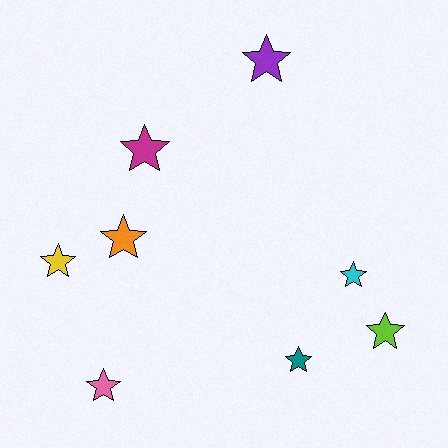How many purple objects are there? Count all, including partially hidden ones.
There is 1 purple object.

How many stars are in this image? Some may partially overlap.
There are 8 stars.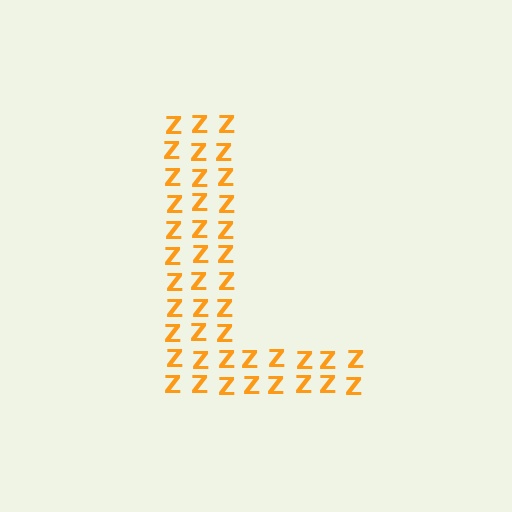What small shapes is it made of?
It is made of small letter Z's.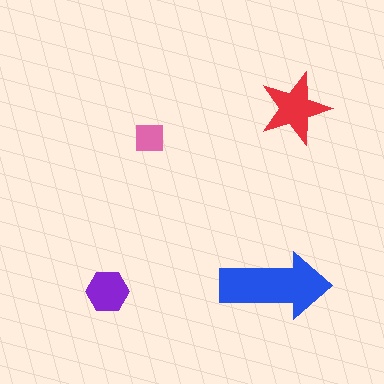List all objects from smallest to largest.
The pink square, the purple hexagon, the red star, the blue arrow.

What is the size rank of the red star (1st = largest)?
2nd.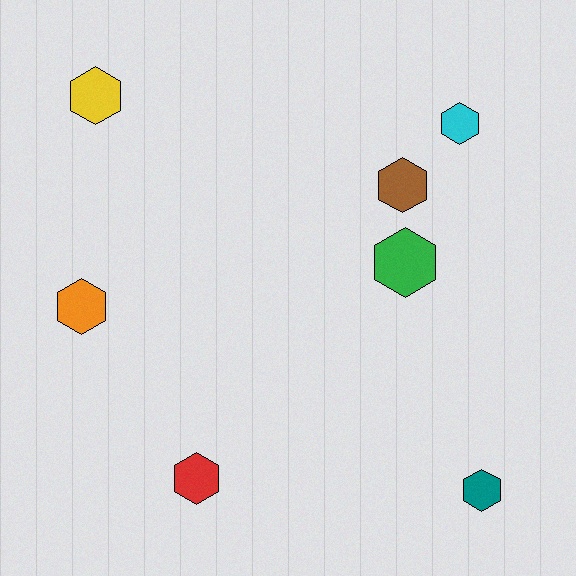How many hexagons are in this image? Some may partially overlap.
There are 7 hexagons.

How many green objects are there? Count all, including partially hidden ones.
There is 1 green object.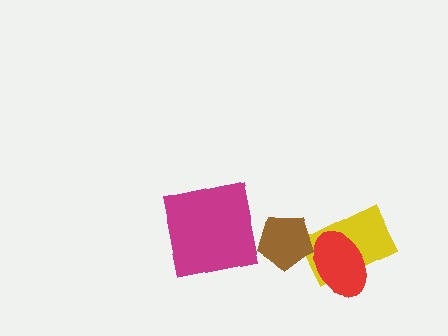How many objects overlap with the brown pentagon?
1 object overlaps with the brown pentagon.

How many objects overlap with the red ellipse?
1 object overlaps with the red ellipse.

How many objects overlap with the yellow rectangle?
2 objects overlap with the yellow rectangle.